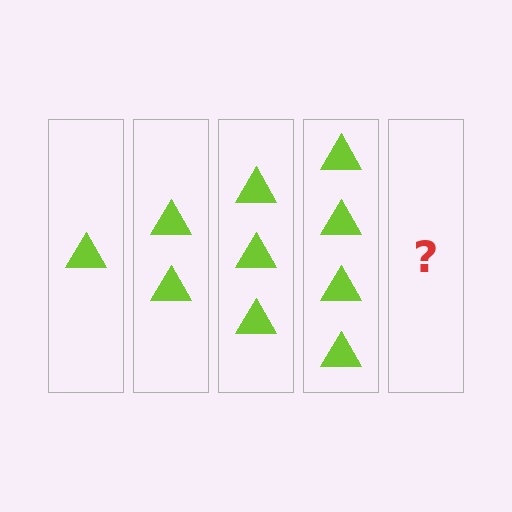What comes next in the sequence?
The next element should be 5 triangles.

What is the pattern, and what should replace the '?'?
The pattern is that each step adds one more triangle. The '?' should be 5 triangles.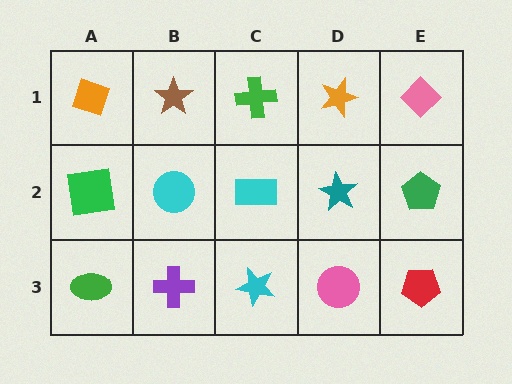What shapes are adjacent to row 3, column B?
A cyan circle (row 2, column B), a green ellipse (row 3, column A), a cyan star (row 3, column C).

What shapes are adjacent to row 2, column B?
A brown star (row 1, column B), a purple cross (row 3, column B), a green square (row 2, column A), a cyan rectangle (row 2, column C).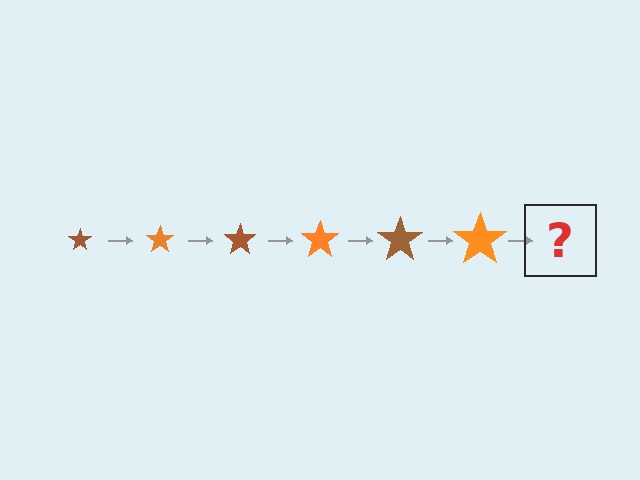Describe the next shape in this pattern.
It should be a brown star, larger than the previous one.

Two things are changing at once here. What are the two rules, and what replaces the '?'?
The two rules are that the star grows larger each step and the color cycles through brown and orange. The '?' should be a brown star, larger than the previous one.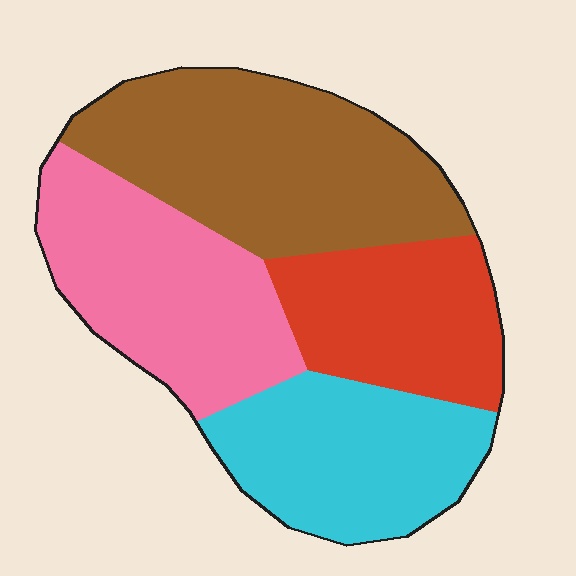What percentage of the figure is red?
Red takes up about one fifth (1/5) of the figure.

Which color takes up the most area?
Brown, at roughly 30%.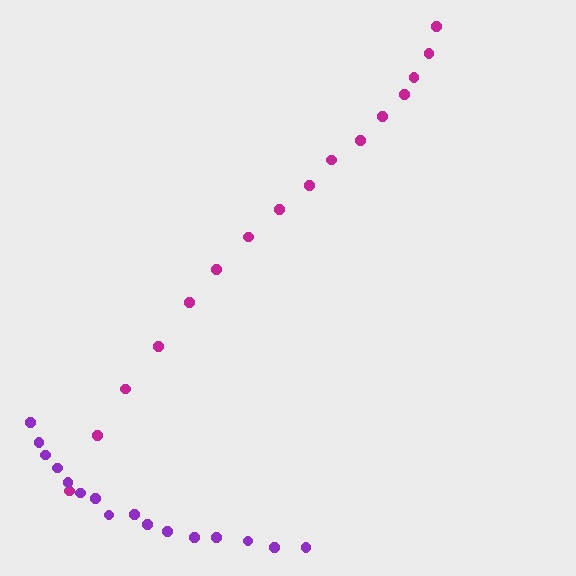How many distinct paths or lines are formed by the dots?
There are 2 distinct paths.